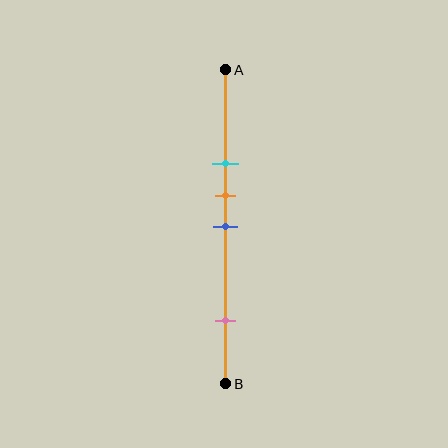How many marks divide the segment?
There are 4 marks dividing the segment.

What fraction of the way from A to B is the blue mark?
The blue mark is approximately 50% (0.5) of the way from A to B.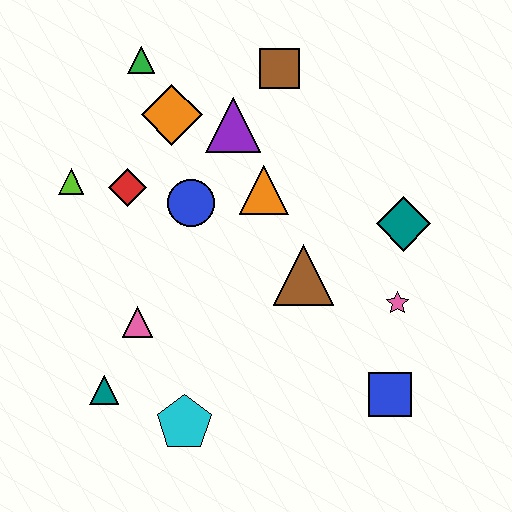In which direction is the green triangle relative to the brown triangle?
The green triangle is above the brown triangle.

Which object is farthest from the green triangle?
The blue square is farthest from the green triangle.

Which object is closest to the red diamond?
The lime triangle is closest to the red diamond.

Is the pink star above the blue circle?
No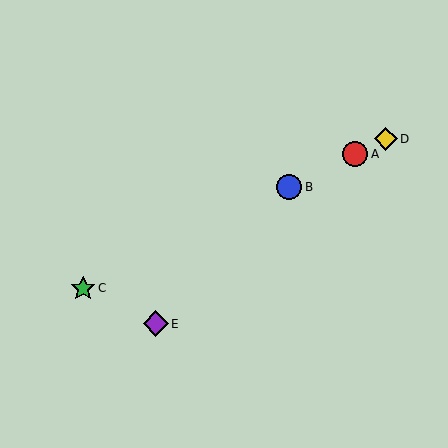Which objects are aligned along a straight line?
Objects A, B, C, D are aligned along a straight line.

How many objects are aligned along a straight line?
4 objects (A, B, C, D) are aligned along a straight line.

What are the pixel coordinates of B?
Object B is at (289, 187).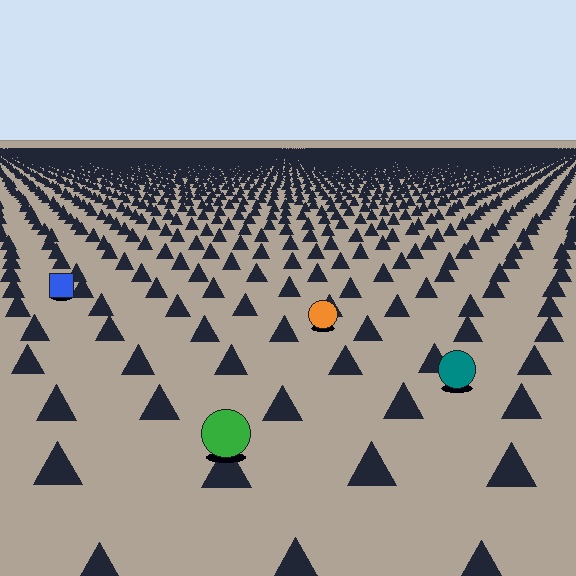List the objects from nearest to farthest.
From nearest to farthest: the green circle, the teal circle, the orange circle, the blue square.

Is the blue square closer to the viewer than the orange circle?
No. The orange circle is closer — you can tell from the texture gradient: the ground texture is coarser near it.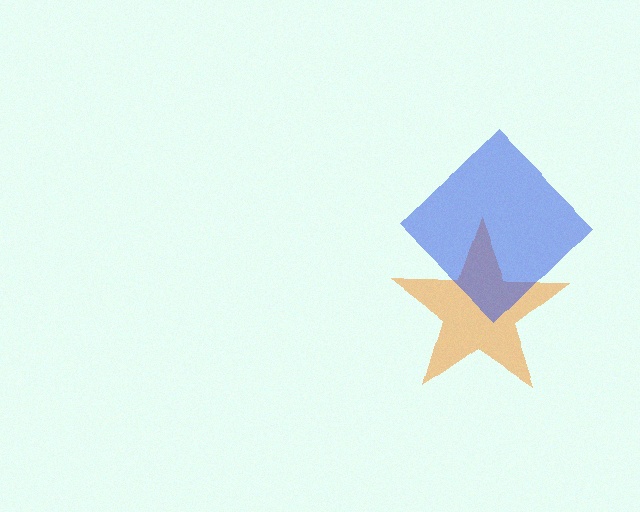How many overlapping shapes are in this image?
There are 2 overlapping shapes in the image.